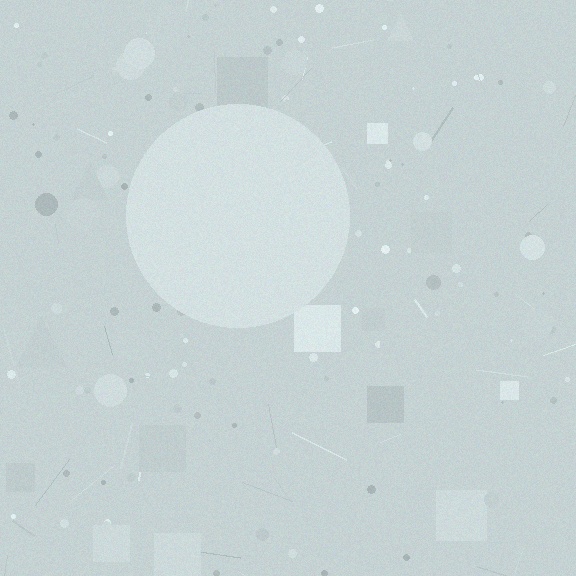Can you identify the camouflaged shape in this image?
The camouflaged shape is a circle.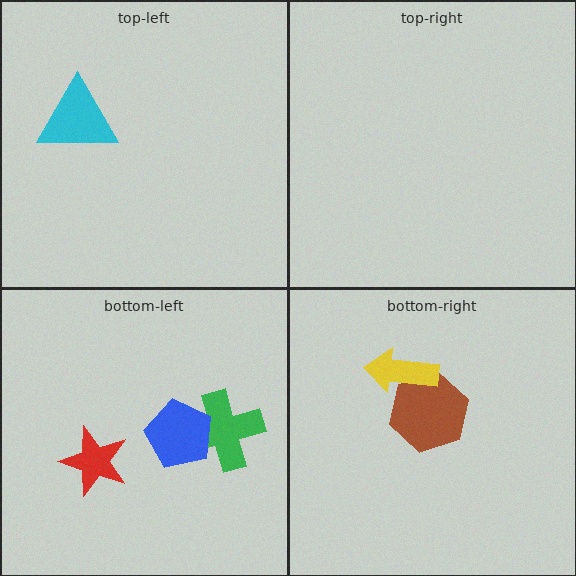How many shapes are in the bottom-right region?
2.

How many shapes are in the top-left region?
1.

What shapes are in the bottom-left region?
The green cross, the blue pentagon, the red star.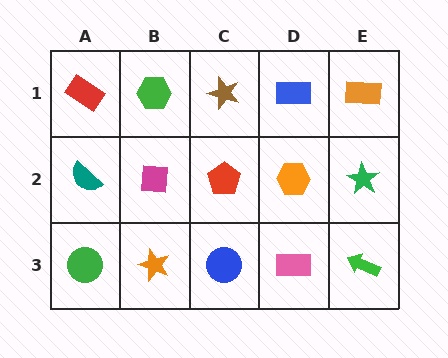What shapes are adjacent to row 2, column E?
An orange rectangle (row 1, column E), a green arrow (row 3, column E), an orange hexagon (row 2, column D).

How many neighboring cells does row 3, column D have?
3.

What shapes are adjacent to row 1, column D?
An orange hexagon (row 2, column D), a brown star (row 1, column C), an orange rectangle (row 1, column E).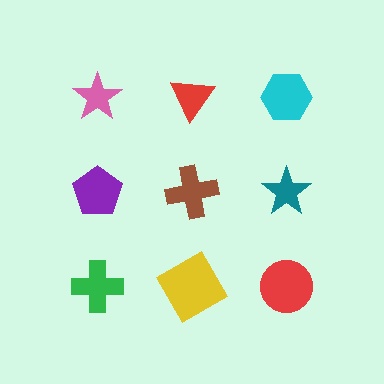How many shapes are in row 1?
3 shapes.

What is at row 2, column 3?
A teal star.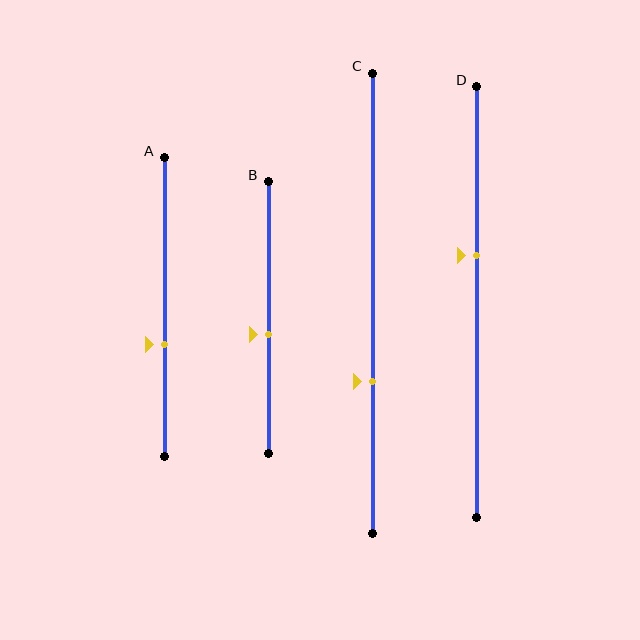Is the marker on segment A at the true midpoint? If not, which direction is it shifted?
No, the marker on segment A is shifted downward by about 12% of the segment length.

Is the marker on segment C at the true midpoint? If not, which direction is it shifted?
No, the marker on segment C is shifted downward by about 17% of the segment length.